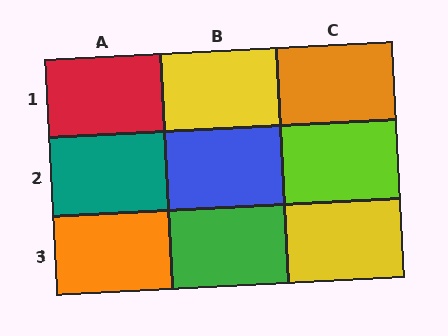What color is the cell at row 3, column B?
Green.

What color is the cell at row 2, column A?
Teal.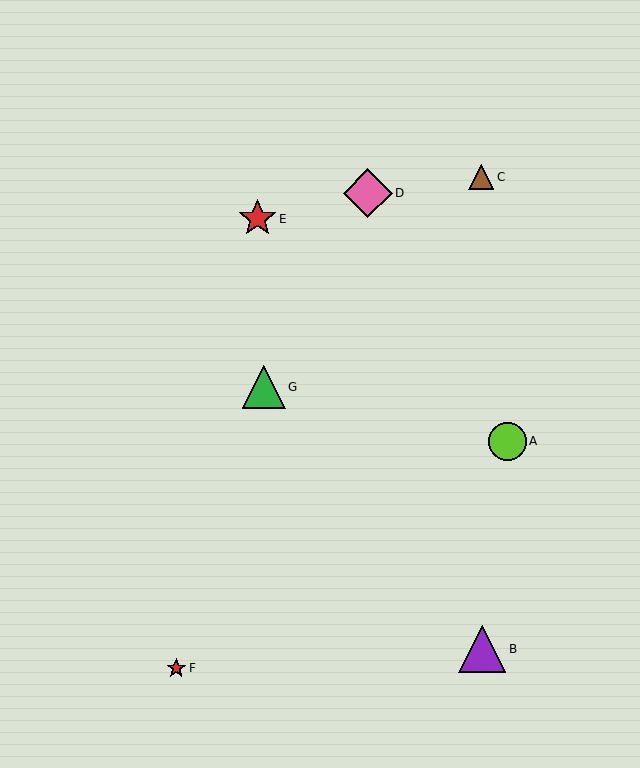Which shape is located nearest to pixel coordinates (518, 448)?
The lime circle (labeled A) at (507, 441) is nearest to that location.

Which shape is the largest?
The pink diamond (labeled D) is the largest.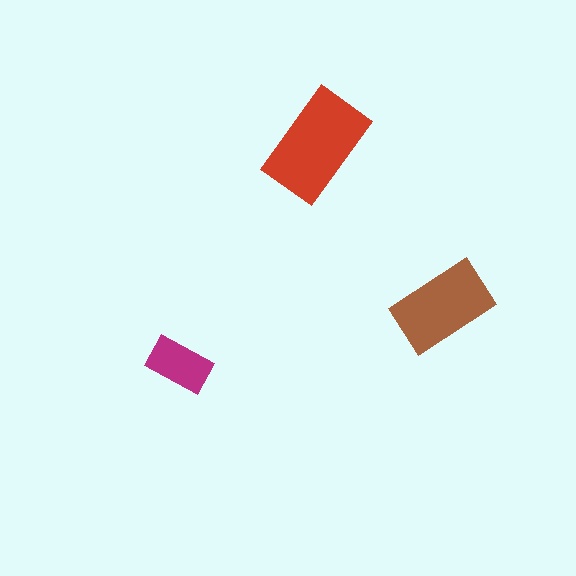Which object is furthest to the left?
The magenta rectangle is leftmost.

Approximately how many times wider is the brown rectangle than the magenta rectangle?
About 1.5 times wider.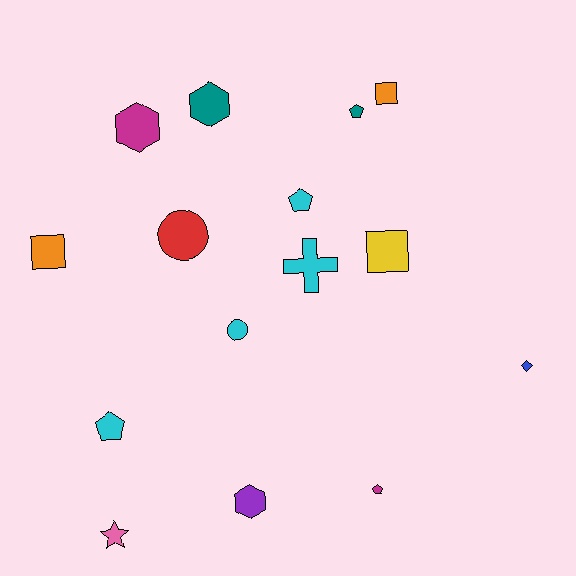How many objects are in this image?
There are 15 objects.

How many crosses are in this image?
There is 1 cross.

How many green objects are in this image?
There are no green objects.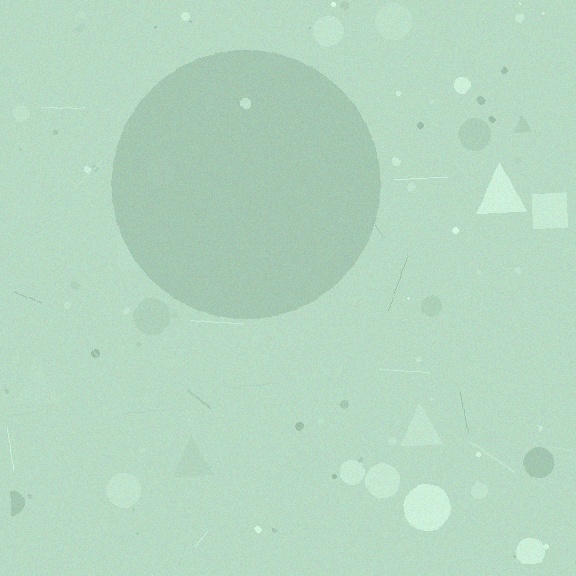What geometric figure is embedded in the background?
A circle is embedded in the background.